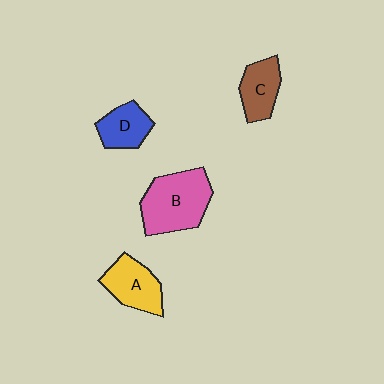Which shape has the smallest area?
Shape D (blue).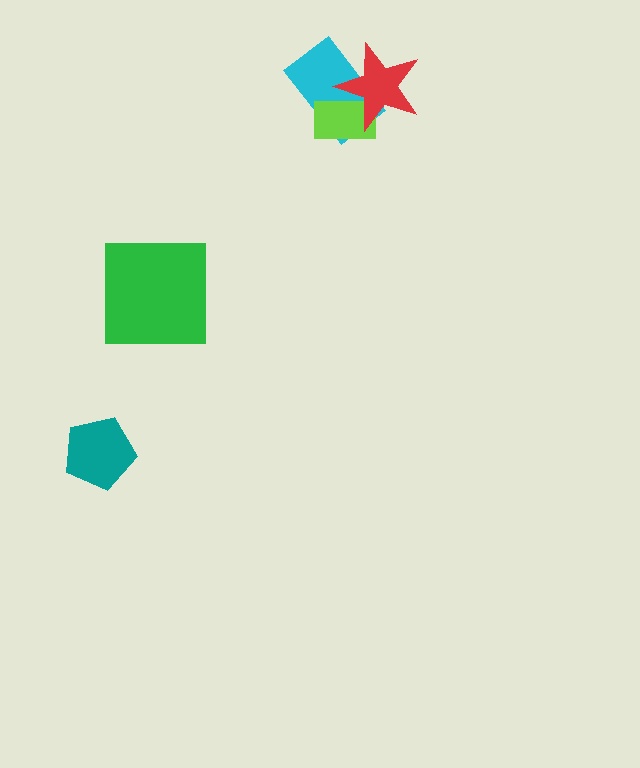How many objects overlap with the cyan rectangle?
2 objects overlap with the cyan rectangle.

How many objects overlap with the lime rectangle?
2 objects overlap with the lime rectangle.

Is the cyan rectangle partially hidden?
Yes, it is partially covered by another shape.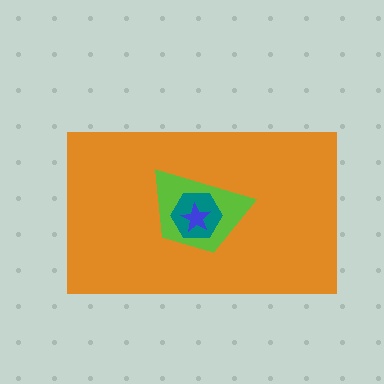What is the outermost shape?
The orange rectangle.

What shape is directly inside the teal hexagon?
The blue star.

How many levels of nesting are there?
4.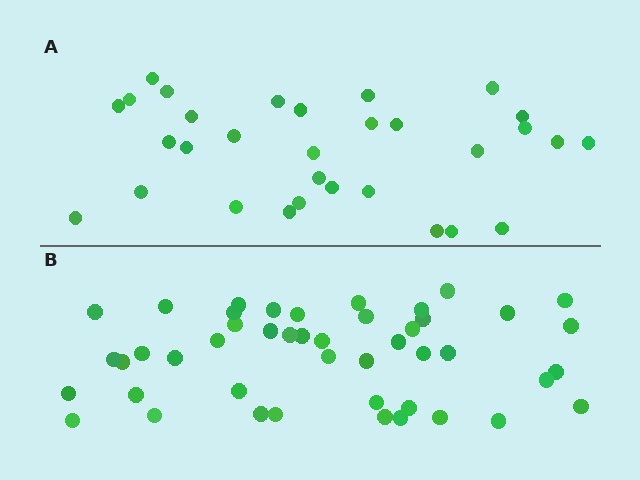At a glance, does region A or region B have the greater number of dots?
Region B (the bottom region) has more dots.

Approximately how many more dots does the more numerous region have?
Region B has approximately 15 more dots than region A.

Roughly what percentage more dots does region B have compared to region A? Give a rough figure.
About 50% more.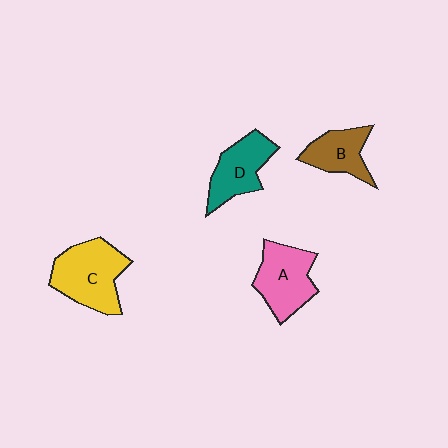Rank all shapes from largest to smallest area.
From largest to smallest: C (yellow), A (pink), D (teal), B (brown).